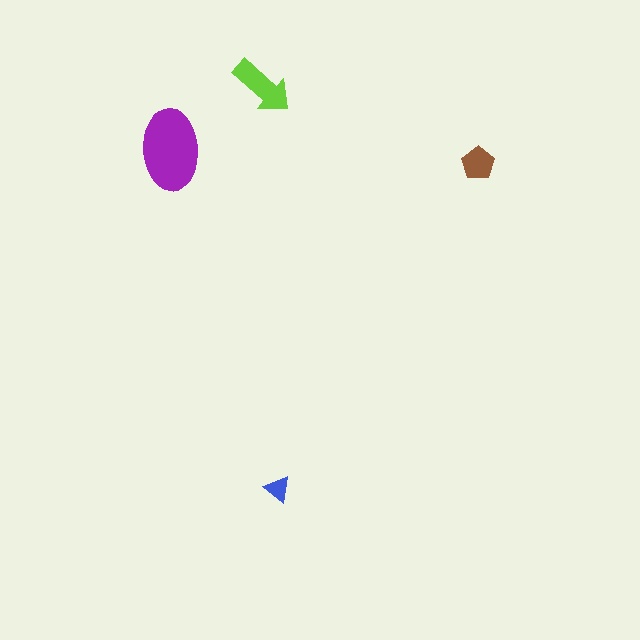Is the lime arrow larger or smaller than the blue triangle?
Larger.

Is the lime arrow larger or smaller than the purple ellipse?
Smaller.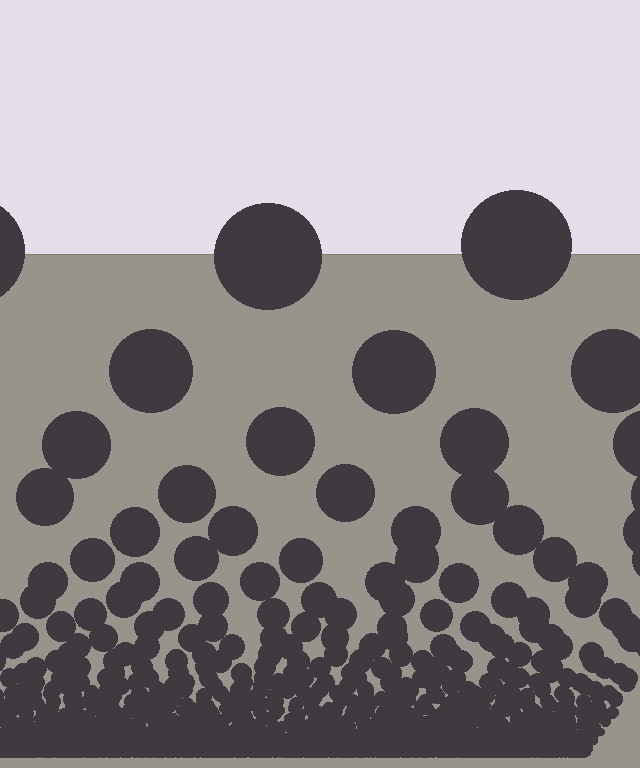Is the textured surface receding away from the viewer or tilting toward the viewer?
The surface appears to tilt toward the viewer. Texture elements get larger and sparser toward the top.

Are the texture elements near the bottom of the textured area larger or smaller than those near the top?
Smaller. The gradient is inverted — elements near the bottom are smaller and denser.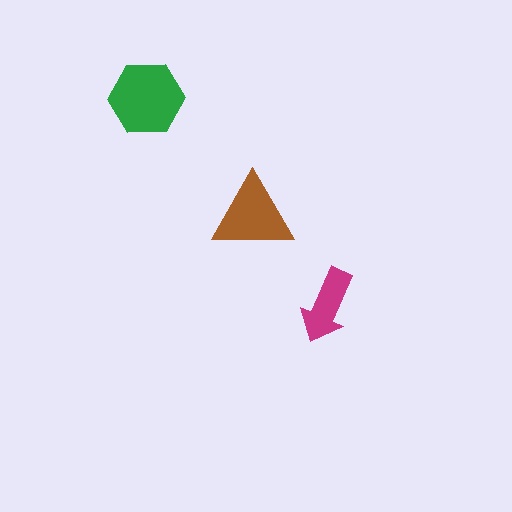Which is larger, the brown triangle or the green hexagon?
The green hexagon.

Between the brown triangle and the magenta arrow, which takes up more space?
The brown triangle.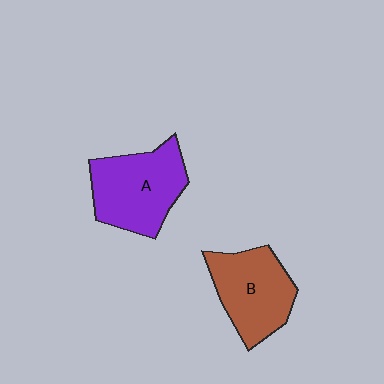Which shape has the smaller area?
Shape B (brown).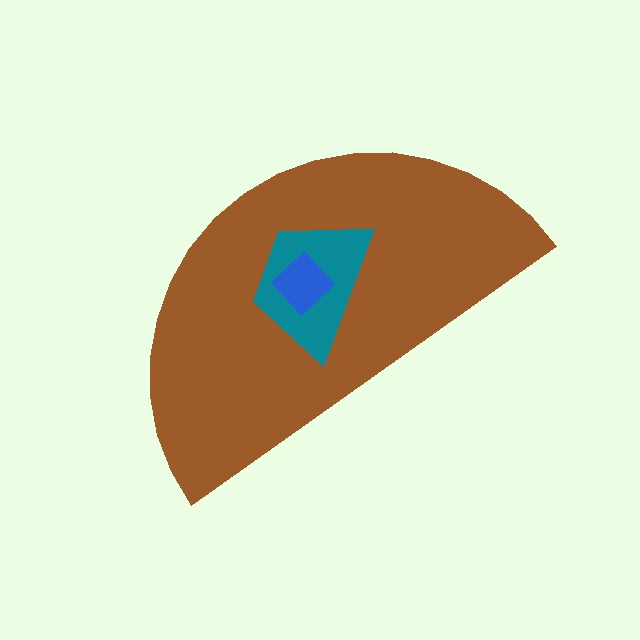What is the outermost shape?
The brown semicircle.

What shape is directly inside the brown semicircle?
The teal trapezoid.